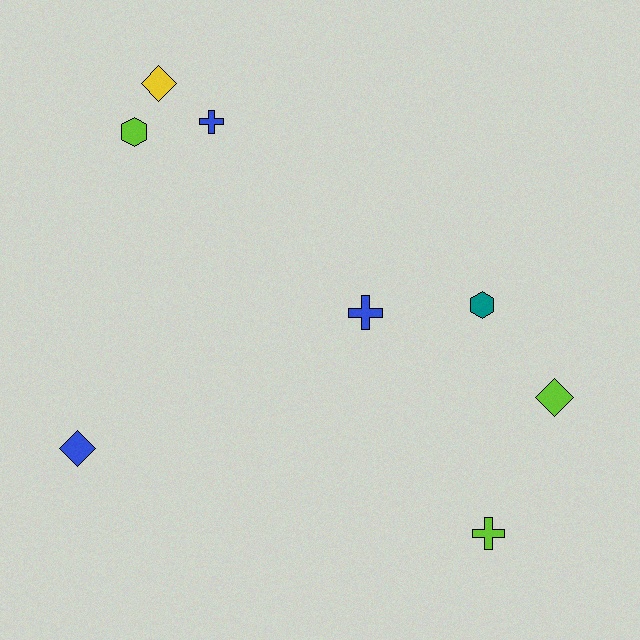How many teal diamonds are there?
There are no teal diamonds.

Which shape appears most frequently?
Cross, with 3 objects.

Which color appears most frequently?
Blue, with 3 objects.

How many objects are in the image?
There are 8 objects.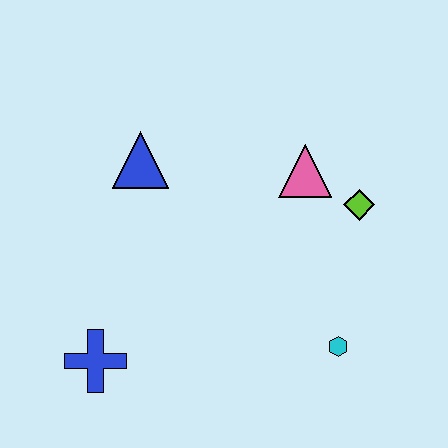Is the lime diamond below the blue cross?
No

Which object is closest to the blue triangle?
The pink triangle is closest to the blue triangle.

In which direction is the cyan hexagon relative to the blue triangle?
The cyan hexagon is to the right of the blue triangle.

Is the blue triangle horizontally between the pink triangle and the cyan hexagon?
No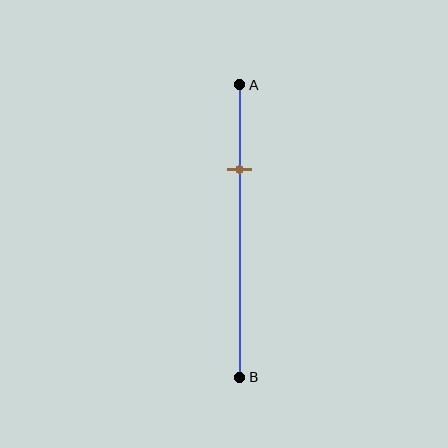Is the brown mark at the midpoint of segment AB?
No, the mark is at about 30% from A, not at the 50% midpoint.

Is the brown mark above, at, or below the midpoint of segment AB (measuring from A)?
The brown mark is above the midpoint of segment AB.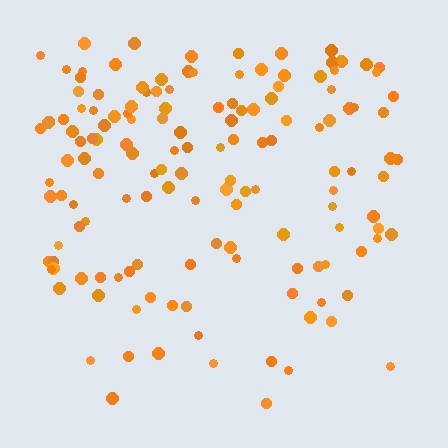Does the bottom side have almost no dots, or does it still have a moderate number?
Still a moderate number, just noticeably fewer than the top.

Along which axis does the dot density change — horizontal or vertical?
Vertical.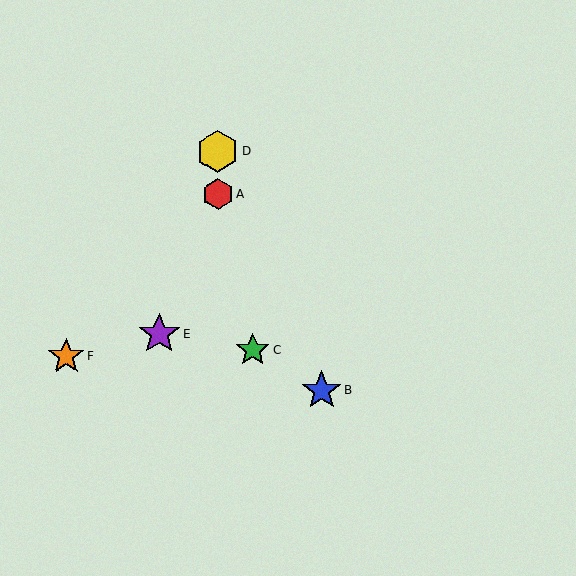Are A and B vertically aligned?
No, A is at x≈218 and B is at x≈321.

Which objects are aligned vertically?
Objects A, D are aligned vertically.